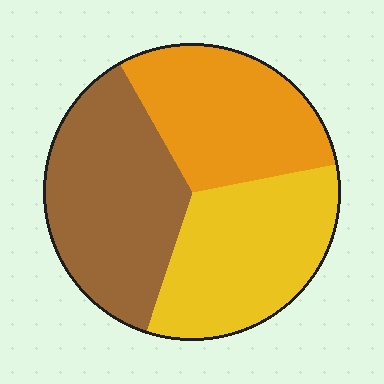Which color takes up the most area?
Brown, at roughly 35%.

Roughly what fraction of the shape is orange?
Orange covers roughly 30% of the shape.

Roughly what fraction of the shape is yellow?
Yellow covers 33% of the shape.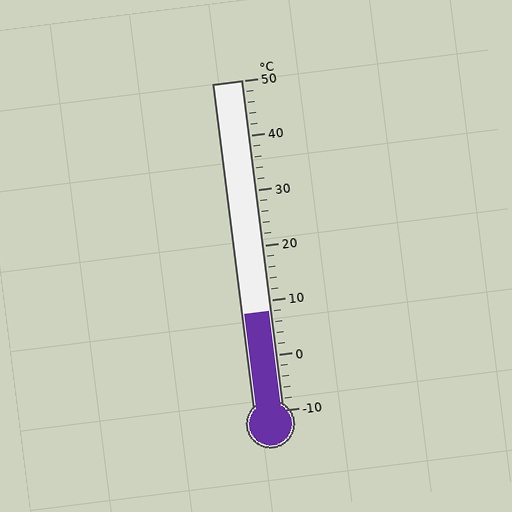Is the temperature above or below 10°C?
The temperature is below 10°C.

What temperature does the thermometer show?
The thermometer shows approximately 8°C.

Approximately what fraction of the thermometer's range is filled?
The thermometer is filled to approximately 30% of its range.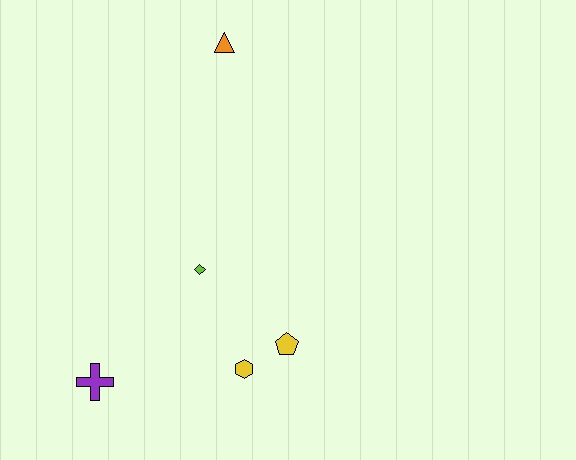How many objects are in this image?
There are 5 objects.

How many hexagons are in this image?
There is 1 hexagon.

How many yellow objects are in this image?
There are 2 yellow objects.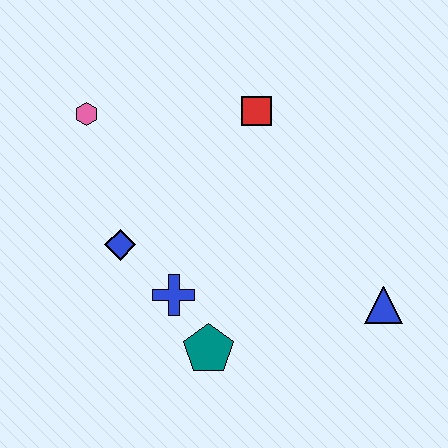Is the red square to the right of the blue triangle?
No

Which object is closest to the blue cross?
The teal pentagon is closest to the blue cross.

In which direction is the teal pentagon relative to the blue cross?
The teal pentagon is below the blue cross.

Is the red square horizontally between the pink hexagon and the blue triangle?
Yes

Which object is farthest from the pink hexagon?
The blue triangle is farthest from the pink hexagon.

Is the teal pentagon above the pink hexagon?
No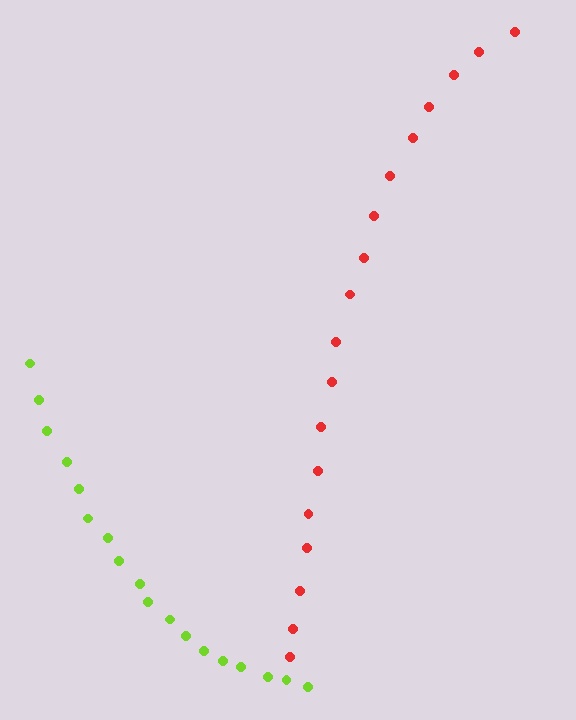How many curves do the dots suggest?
There are 2 distinct paths.